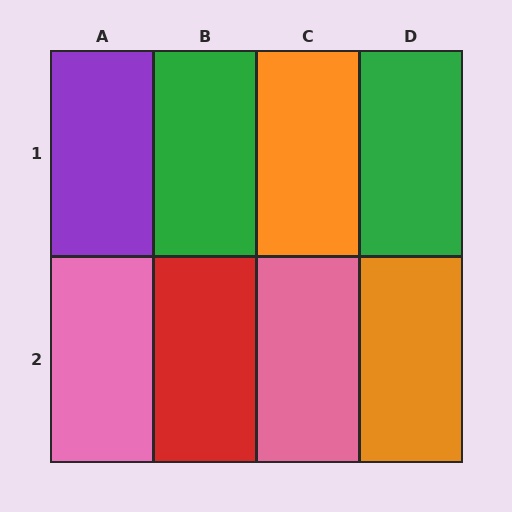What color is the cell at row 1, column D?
Green.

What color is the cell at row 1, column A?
Purple.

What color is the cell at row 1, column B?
Green.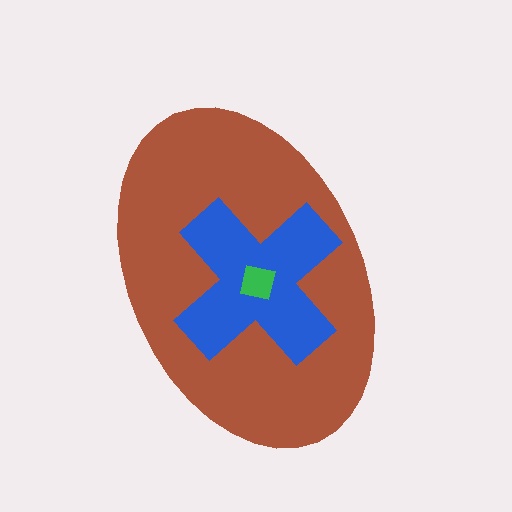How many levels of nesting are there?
3.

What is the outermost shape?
The brown ellipse.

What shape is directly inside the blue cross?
The green square.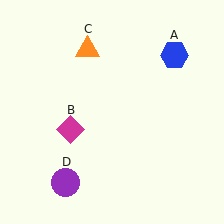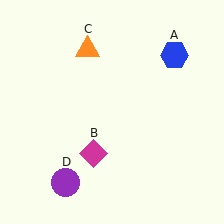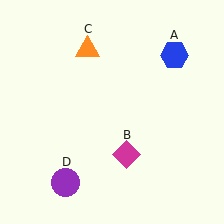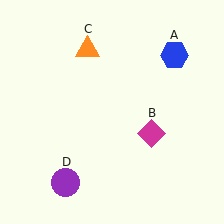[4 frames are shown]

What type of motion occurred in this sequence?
The magenta diamond (object B) rotated counterclockwise around the center of the scene.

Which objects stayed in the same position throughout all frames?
Blue hexagon (object A) and orange triangle (object C) and purple circle (object D) remained stationary.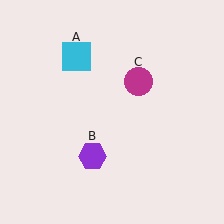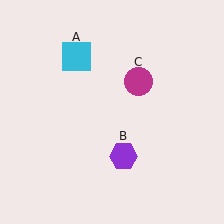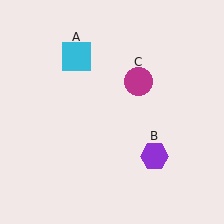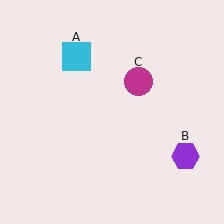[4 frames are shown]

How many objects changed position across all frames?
1 object changed position: purple hexagon (object B).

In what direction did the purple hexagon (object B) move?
The purple hexagon (object B) moved right.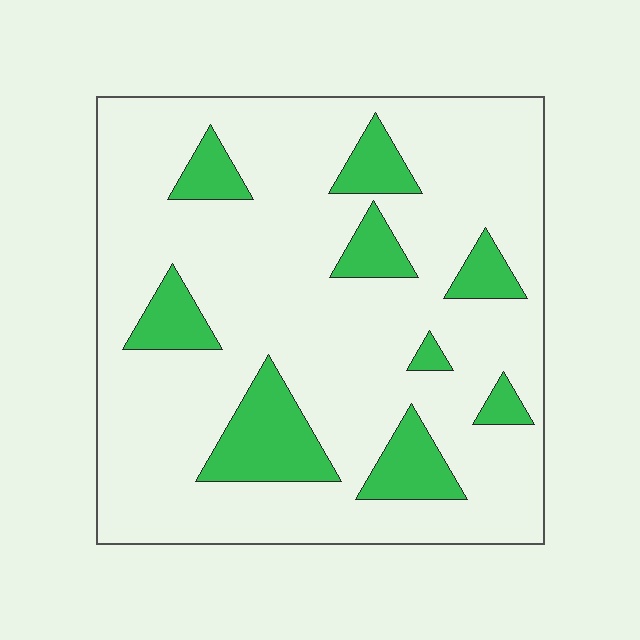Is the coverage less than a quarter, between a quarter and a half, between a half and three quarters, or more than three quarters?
Less than a quarter.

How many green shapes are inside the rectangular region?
9.